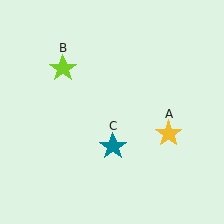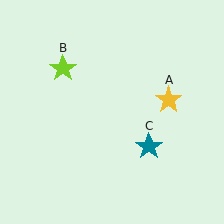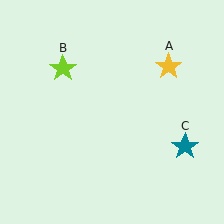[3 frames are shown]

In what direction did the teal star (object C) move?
The teal star (object C) moved right.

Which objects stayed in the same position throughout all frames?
Lime star (object B) remained stationary.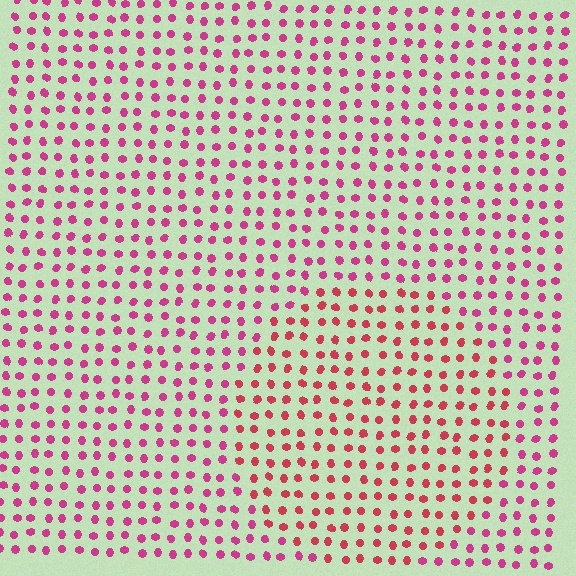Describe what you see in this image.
The image is filled with small magenta elements in a uniform arrangement. A circle-shaped region is visible where the elements are tinted to a slightly different hue, forming a subtle color boundary.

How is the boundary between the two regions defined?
The boundary is defined purely by a slight shift in hue (about 24 degrees). Spacing, size, and orientation are identical on both sides.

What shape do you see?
I see a circle.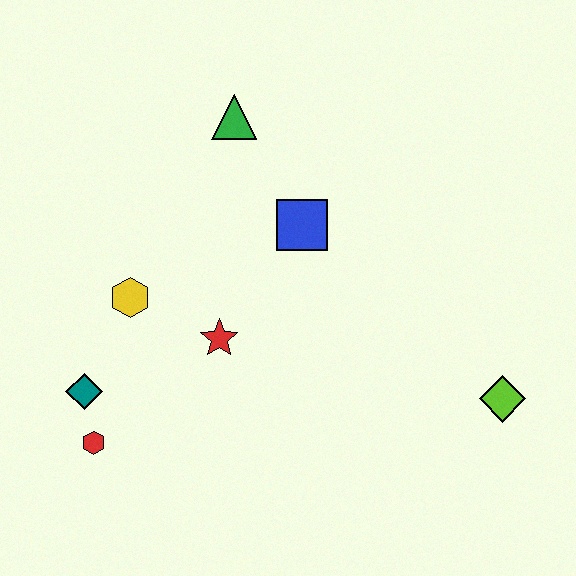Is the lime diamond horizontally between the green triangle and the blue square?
No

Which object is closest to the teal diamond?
The red hexagon is closest to the teal diamond.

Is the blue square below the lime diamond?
No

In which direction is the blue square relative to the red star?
The blue square is above the red star.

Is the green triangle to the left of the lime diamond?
Yes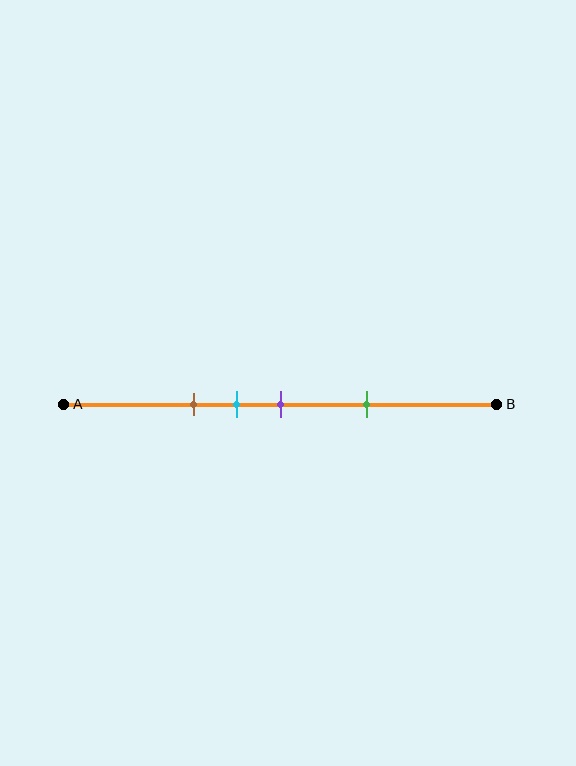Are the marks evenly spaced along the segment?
No, the marks are not evenly spaced.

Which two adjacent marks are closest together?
The cyan and purple marks are the closest adjacent pair.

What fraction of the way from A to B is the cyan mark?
The cyan mark is approximately 40% (0.4) of the way from A to B.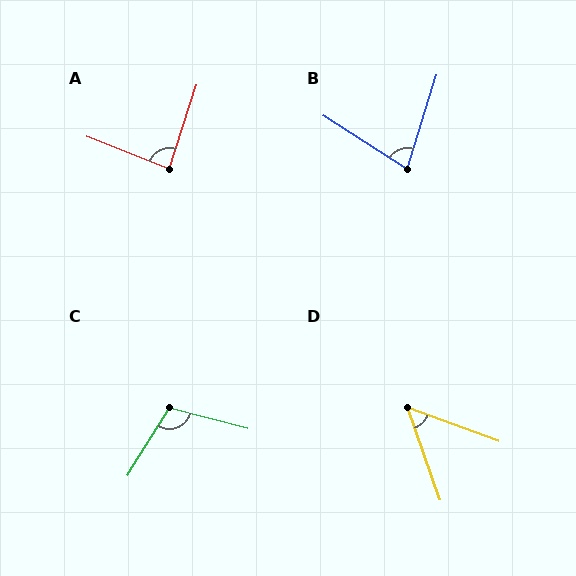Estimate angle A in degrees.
Approximately 87 degrees.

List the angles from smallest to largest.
D (51°), B (75°), A (87°), C (107°).